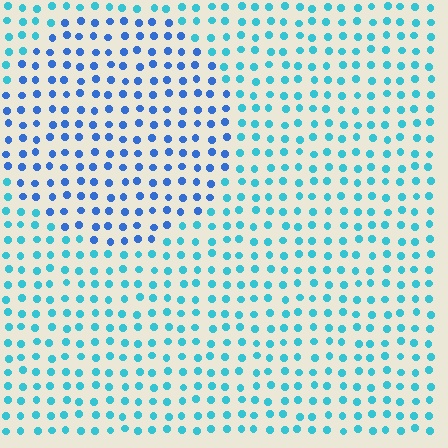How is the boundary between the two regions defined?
The boundary is defined purely by a slight shift in hue (about 33 degrees). Spacing, size, and orientation are identical on both sides.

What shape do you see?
I see a circle.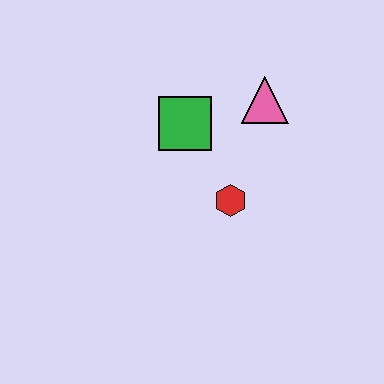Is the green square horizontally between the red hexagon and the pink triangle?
No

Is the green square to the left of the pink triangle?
Yes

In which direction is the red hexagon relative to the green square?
The red hexagon is below the green square.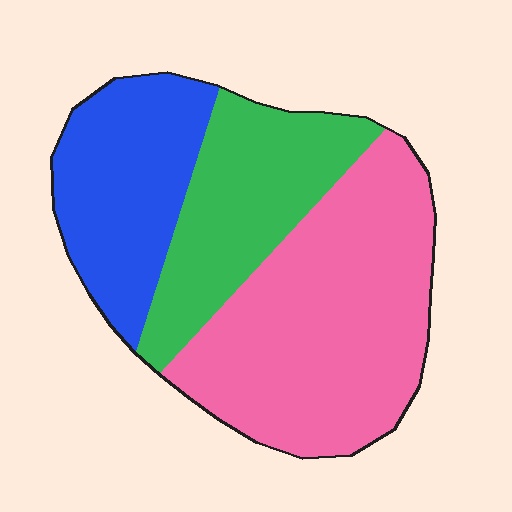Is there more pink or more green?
Pink.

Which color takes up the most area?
Pink, at roughly 50%.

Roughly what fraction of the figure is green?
Green covers 26% of the figure.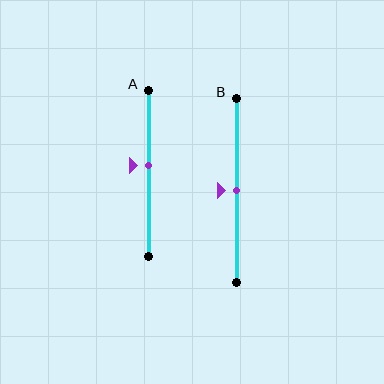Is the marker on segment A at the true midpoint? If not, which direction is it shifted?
No, the marker on segment A is shifted upward by about 5% of the segment length.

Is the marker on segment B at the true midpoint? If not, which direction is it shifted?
Yes, the marker on segment B is at the true midpoint.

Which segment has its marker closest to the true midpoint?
Segment B has its marker closest to the true midpoint.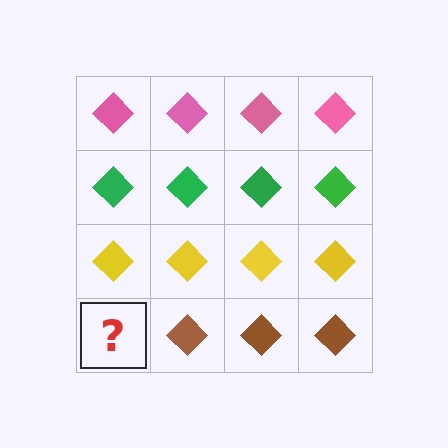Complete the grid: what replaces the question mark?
The question mark should be replaced with a brown diamond.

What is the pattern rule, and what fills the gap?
The rule is that each row has a consistent color. The gap should be filled with a brown diamond.